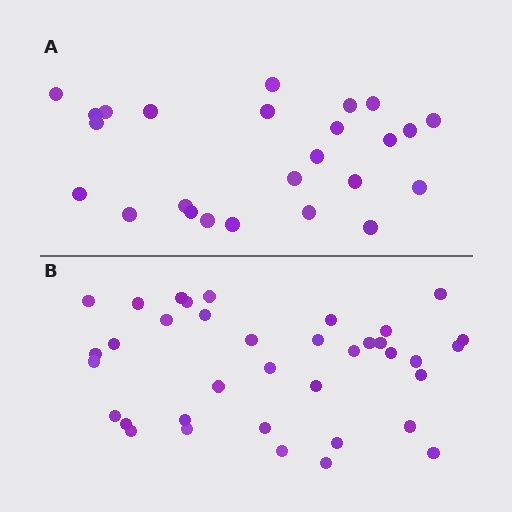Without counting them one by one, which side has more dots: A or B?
Region B (the bottom region) has more dots.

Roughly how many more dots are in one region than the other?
Region B has roughly 12 or so more dots than region A.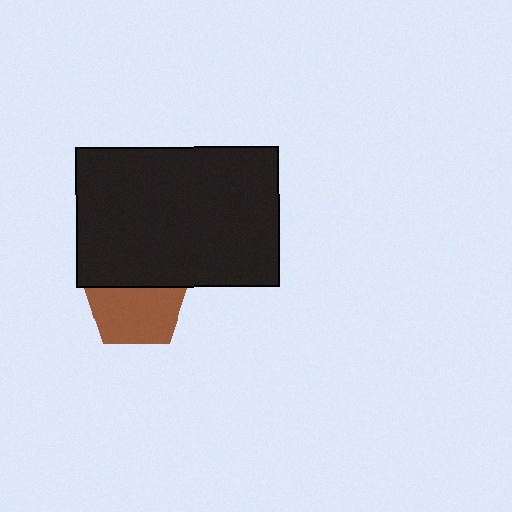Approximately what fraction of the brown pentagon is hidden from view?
Roughly 39% of the brown pentagon is hidden behind the black rectangle.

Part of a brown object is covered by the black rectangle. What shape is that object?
It is a pentagon.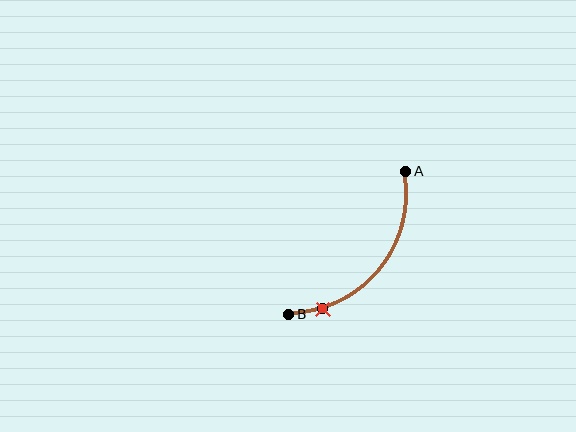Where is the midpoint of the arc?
The arc midpoint is the point on the curve farthest from the straight line joining A and B. It sits below and to the right of that line.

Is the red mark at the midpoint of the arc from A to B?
No. The red mark lies on the arc but is closer to endpoint B. The arc midpoint would be at the point on the curve equidistant along the arc from both A and B.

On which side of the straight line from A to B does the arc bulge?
The arc bulges below and to the right of the straight line connecting A and B.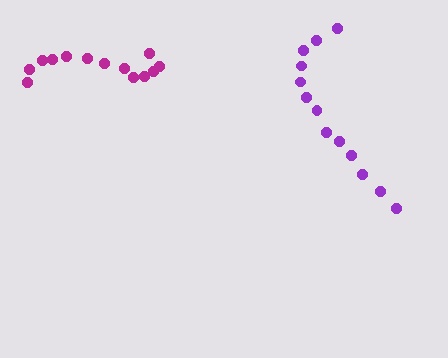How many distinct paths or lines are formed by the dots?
There are 2 distinct paths.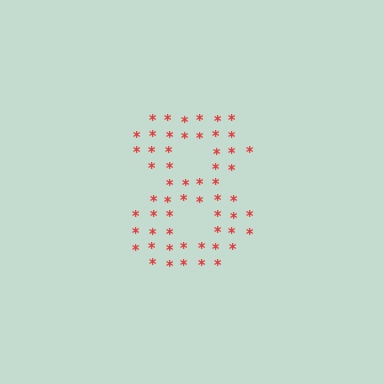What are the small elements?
The small elements are asterisks.